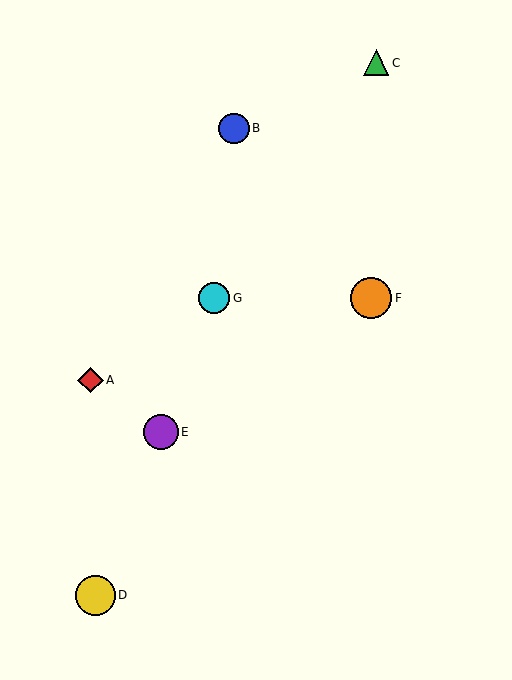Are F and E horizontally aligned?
No, F is at y≈298 and E is at y≈432.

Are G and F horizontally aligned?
Yes, both are at y≈298.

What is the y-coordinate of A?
Object A is at y≈380.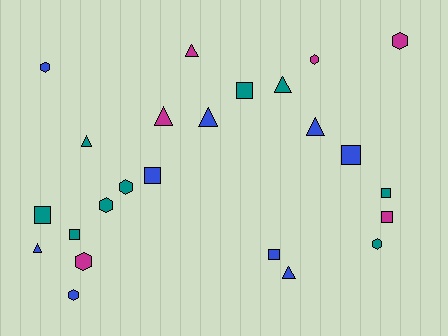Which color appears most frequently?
Teal, with 9 objects.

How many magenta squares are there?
There is 1 magenta square.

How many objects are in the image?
There are 24 objects.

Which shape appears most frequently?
Triangle, with 8 objects.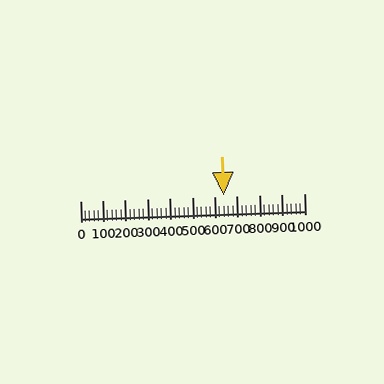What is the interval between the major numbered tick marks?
The major tick marks are spaced 100 units apart.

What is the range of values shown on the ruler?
The ruler shows values from 0 to 1000.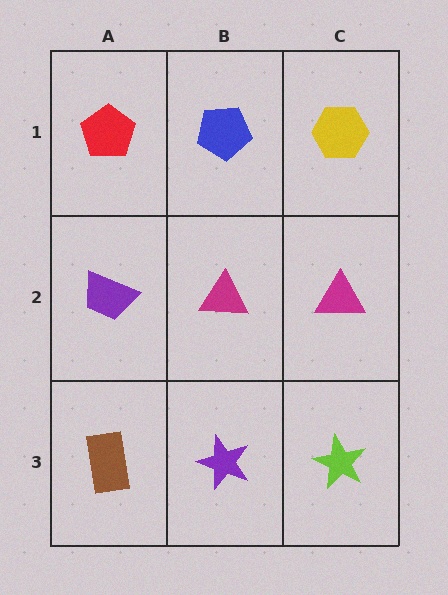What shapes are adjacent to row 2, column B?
A blue pentagon (row 1, column B), a purple star (row 3, column B), a purple trapezoid (row 2, column A), a magenta triangle (row 2, column C).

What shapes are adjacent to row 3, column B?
A magenta triangle (row 2, column B), a brown rectangle (row 3, column A), a lime star (row 3, column C).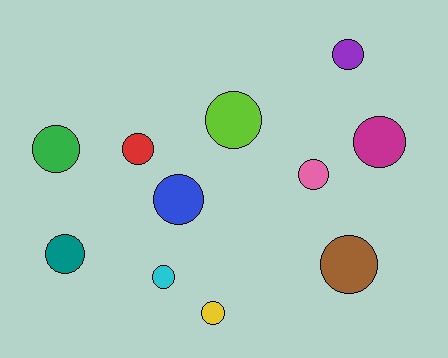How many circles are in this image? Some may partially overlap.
There are 11 circles.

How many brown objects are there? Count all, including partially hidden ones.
There is 1 brown object.